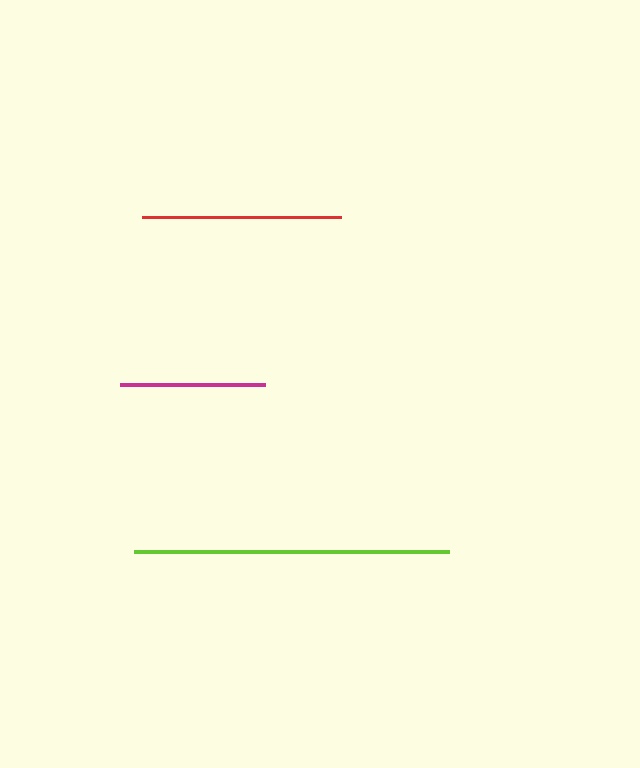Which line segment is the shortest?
The magenta line is the shortest at approximately 145 pixels.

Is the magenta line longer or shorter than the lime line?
The lime line is longer than the magenta line.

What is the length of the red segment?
The red segment is approximately 199 pixels long.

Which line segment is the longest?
The lime line is the longest at approximately 315 pixels.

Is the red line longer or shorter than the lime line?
The lime line is longer than the red line.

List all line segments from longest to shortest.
From longest to shortest: lime, red, magenta.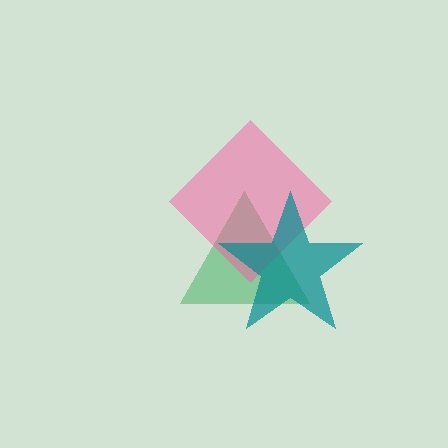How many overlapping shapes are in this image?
There are 3 overlapping shapes in the image.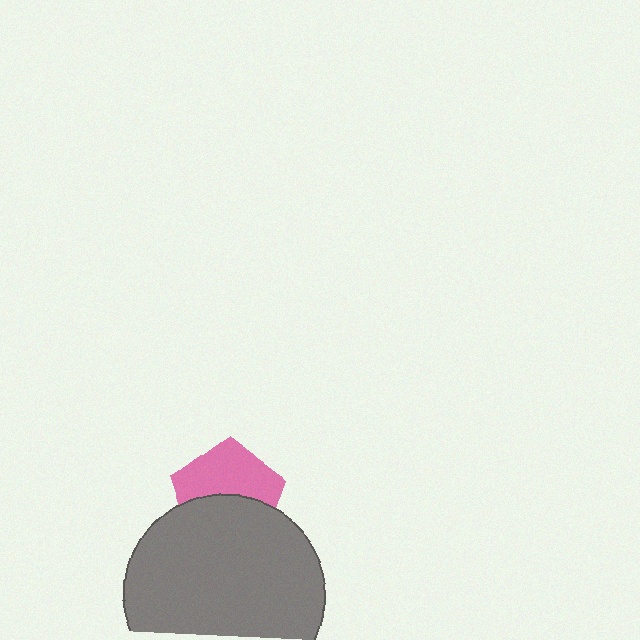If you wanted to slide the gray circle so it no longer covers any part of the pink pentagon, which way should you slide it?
Slide it down — that is the most direct way to separate the two shapes.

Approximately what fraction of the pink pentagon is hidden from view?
Roughly 48% of the pink pentagon is hidden behind the gray circle.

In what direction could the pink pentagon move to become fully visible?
The pink pentagon could move up. That would shift it out from behind the gray circle entirely.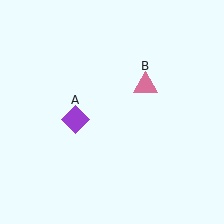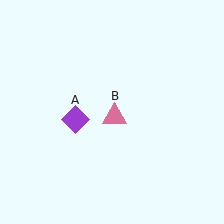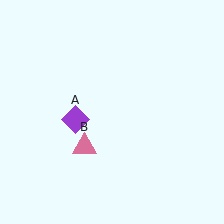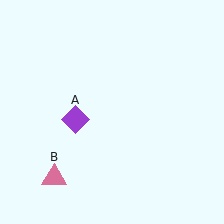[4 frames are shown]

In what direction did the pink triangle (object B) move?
The pink triangle (object B) moved down and to the left.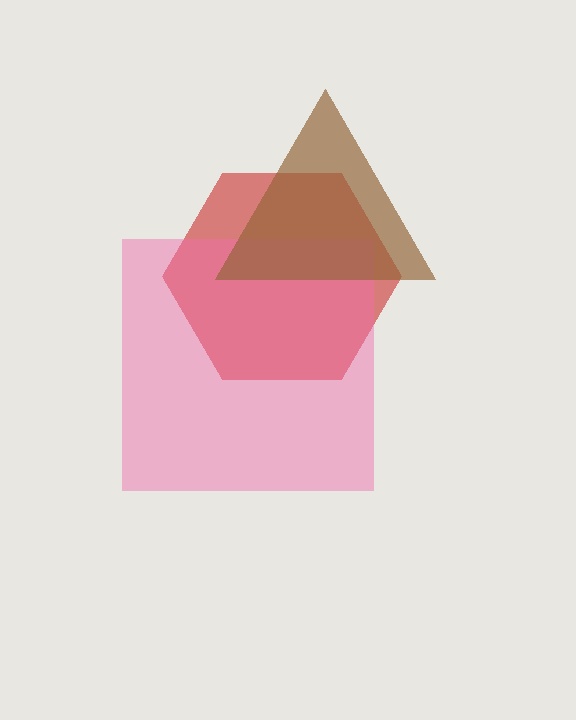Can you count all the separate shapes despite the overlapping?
Yes, there are 3 separate shapes.